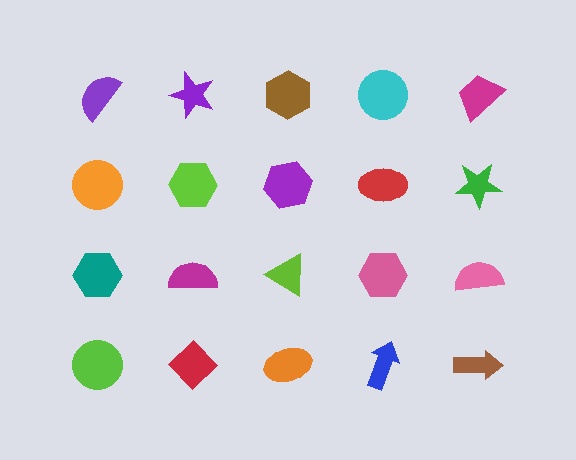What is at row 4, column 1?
A lime circle.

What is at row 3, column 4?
A pink hexagon.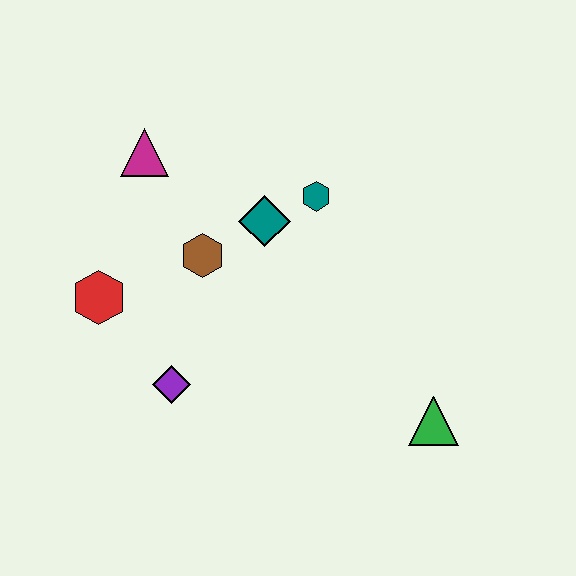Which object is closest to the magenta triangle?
The brown hexagon is closest to the magenta triangle.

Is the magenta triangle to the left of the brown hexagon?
Yes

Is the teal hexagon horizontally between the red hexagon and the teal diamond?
No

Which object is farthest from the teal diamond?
The green triangle is farthest from the teal diamond.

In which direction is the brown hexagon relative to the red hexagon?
The brown hexagon is to the right of the red hexagon.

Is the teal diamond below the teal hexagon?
Yes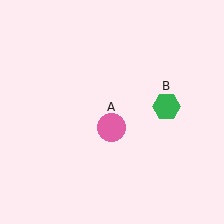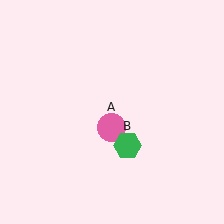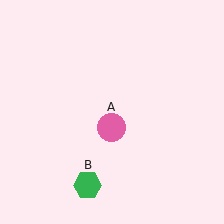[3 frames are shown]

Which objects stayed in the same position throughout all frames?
Pink circle (object A) remained stationary.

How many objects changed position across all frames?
1 object changed position: green hexagon (object B).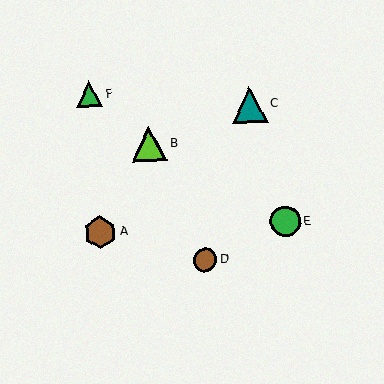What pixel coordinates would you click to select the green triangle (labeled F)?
Click at (89, 94) to select the green triangle F.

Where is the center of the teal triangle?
The center of the teal triangle is at (250, 105).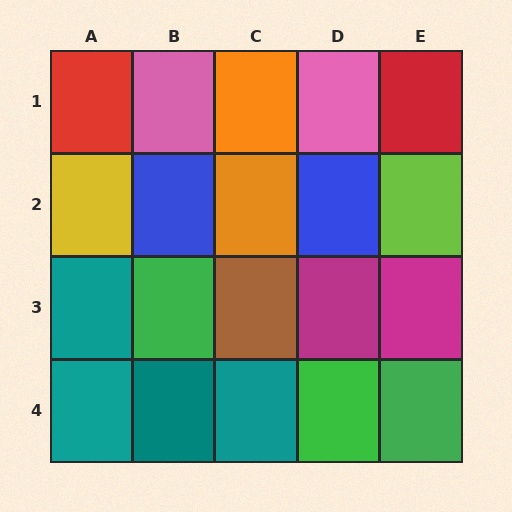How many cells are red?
2 cells are red.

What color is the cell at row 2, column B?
Blue.